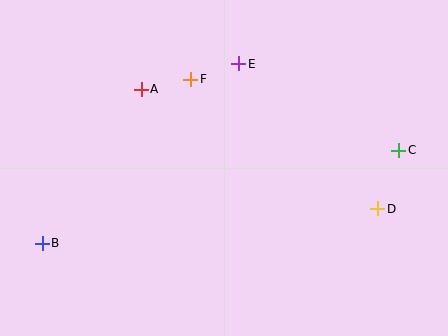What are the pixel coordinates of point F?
Point F is at (191, 79).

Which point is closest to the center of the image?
Point F at (191, 79) is closest to the center.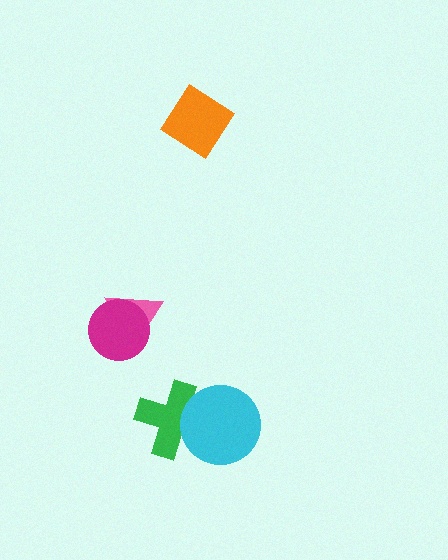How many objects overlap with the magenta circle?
1 object overlaps with the magenta circle.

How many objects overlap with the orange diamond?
0 objects overlap with the orange diamond.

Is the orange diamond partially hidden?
No, no other shape covers it.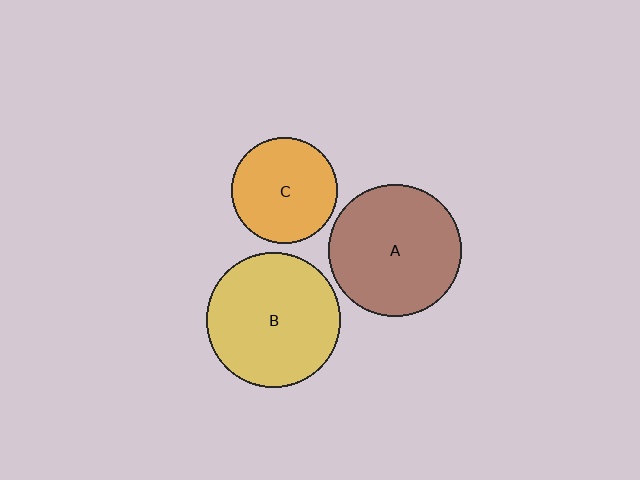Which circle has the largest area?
Circle B (yellow).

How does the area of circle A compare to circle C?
Approximately 1.5 times.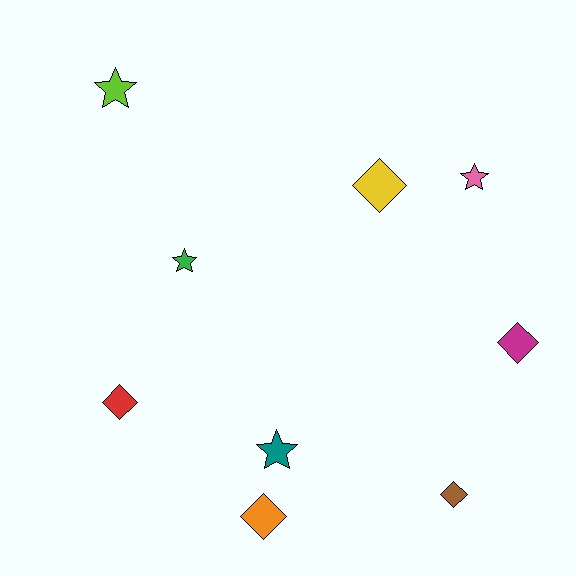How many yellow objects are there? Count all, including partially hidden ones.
There is 1 yellow object.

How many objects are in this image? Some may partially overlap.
There are 9 objects.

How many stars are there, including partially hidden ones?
There are 4 stars.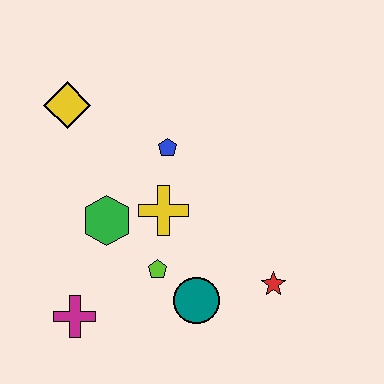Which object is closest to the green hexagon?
The yellow cross is closest to the green hexagon.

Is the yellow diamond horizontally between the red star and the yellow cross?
No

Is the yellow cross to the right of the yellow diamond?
Yes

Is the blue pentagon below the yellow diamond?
Yes